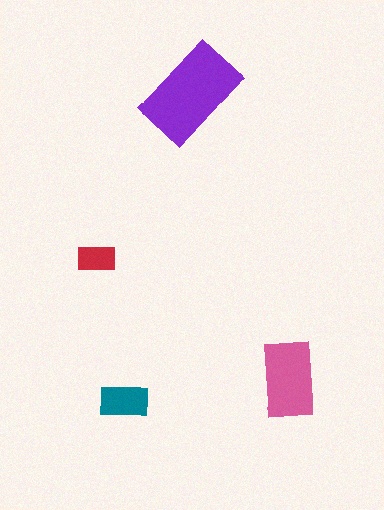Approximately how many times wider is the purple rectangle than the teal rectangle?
About 2 times wider.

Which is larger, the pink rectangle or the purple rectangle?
The purple one.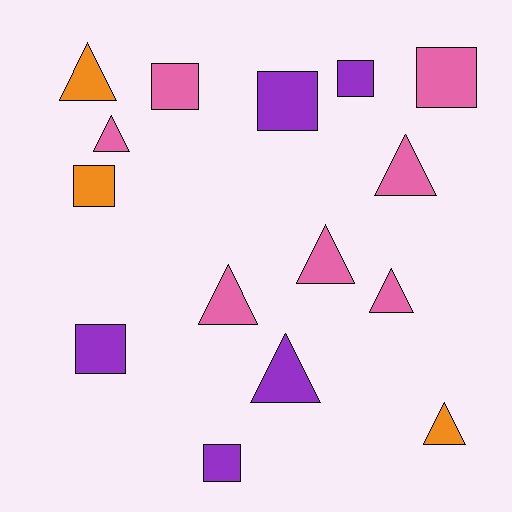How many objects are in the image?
There are 15 objects.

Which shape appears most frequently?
Triangle, with 8 objects.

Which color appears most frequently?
Pink, with 7 objects.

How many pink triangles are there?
There are 5 pink triangles.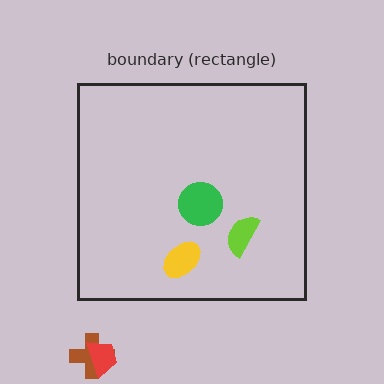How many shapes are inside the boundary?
3 inside, 2 outside.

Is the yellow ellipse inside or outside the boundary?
Inside.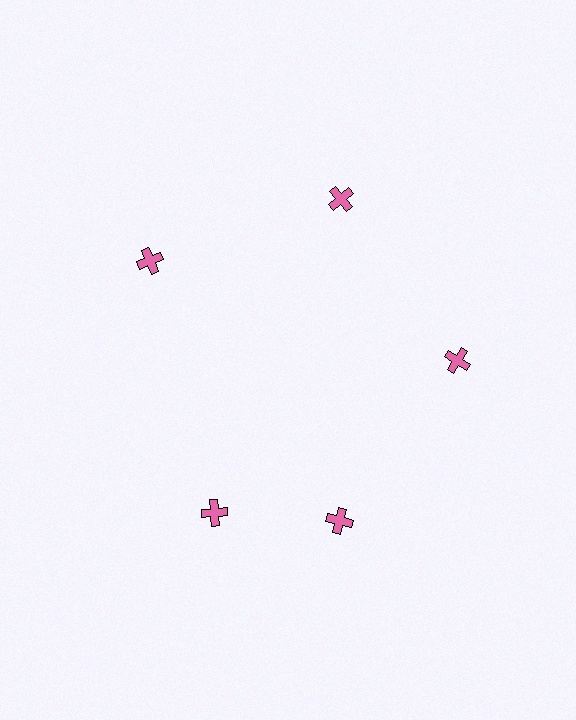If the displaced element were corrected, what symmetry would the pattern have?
It would have 5-fold rotational symmetry — the pattern would map onto itself every 72 degrees.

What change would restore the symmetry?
The symmetry would be restored by rotating it back into even spacing with its neighbors so that all 5 crosses sit at equal angles and equal distance from the center.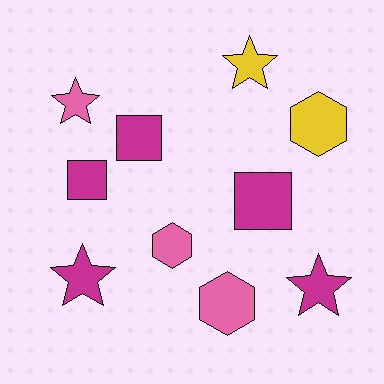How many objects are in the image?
There are 10 objects.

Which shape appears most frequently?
Star, with 4 objects.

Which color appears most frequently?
Magenta, with 5 objects.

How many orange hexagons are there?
There are no orange hexagons.